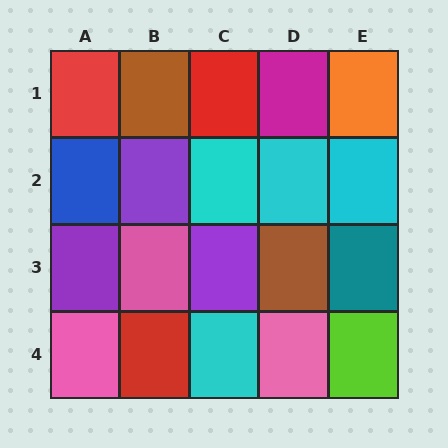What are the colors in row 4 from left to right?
Pink, red, cyan, pink, lime.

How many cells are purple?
3 cells are purple.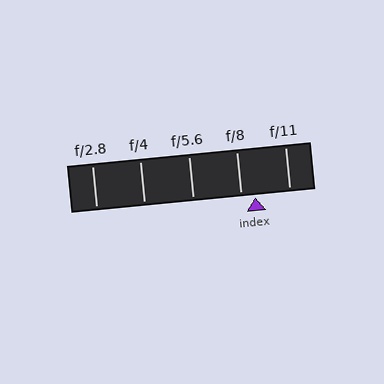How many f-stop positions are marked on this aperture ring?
There are 5 f-stop positions marked.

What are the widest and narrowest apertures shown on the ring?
The widest aperture shown is f/2.8 and the narrowest is f/11.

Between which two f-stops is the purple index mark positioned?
The index mark is between f/8 and f/11.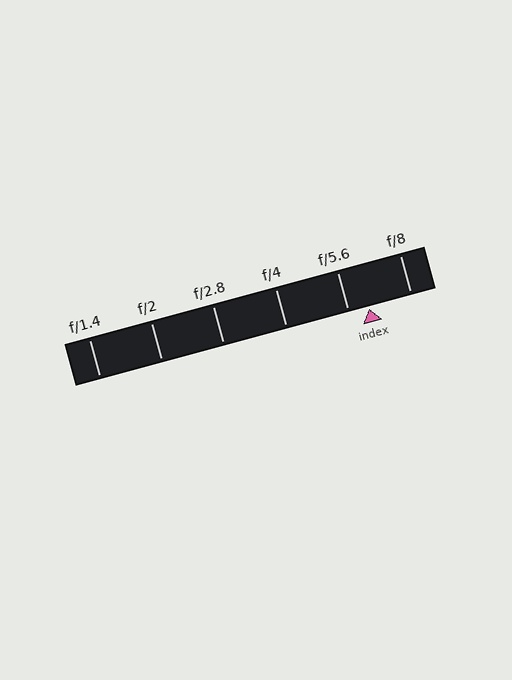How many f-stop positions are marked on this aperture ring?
There are 6 f-stop positions marked.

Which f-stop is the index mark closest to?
The index mark is closest to f/5.6.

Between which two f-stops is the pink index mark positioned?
The index mark is between f/5.6 and f/8.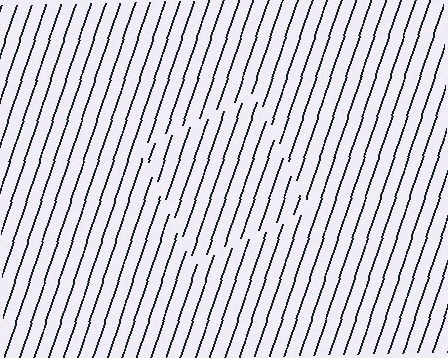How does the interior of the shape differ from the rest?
The interior of the shape contains the same grating, shifted by half a period — the contour is defined by the phase discontinuity where line-ends from the inner and outer gratings abut.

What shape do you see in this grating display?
An illusory square. The interior of the shape contains the same grating, shifted by half a period — the contour is defined by the phase discontinuity where line-ends from the inner and outer gratings abut.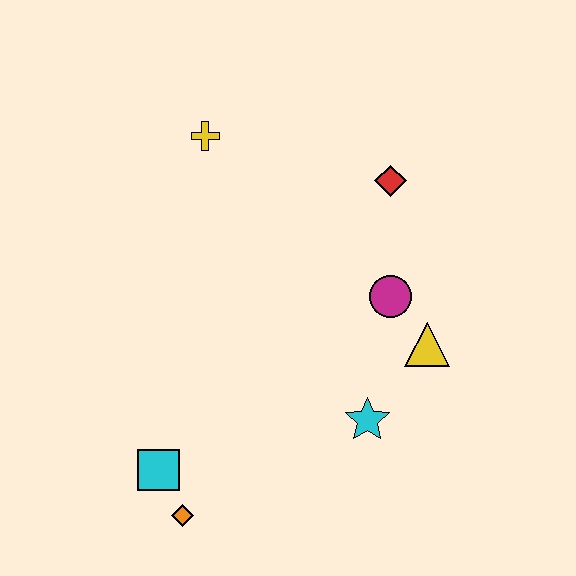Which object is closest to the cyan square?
The orange diamond is closest to the cyan square.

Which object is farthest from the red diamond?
The orange diamond is farthest from the red diamond.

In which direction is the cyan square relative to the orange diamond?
The cyan square is above the orange diamond.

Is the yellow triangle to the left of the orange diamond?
No